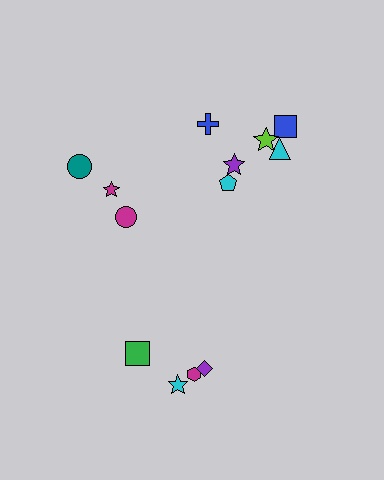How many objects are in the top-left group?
There are 3 objects.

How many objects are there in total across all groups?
There are 13 objects.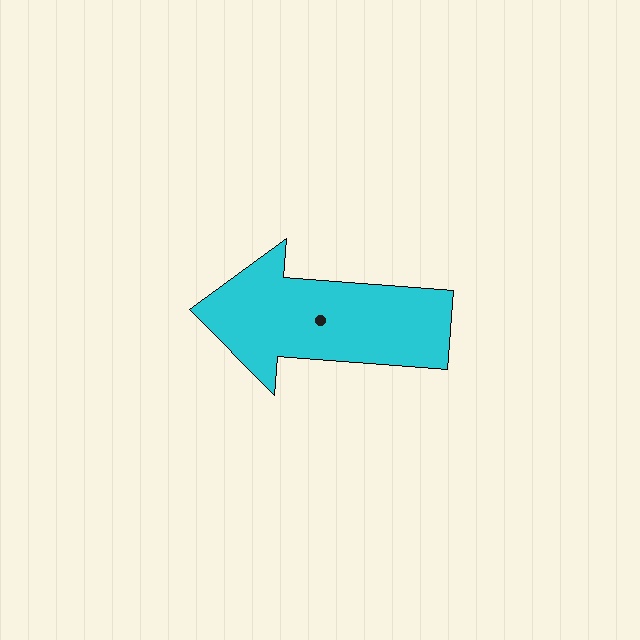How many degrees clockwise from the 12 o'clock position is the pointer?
Approximately 274 degrees.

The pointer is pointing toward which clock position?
Roughly 9 o'clock.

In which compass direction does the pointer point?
West.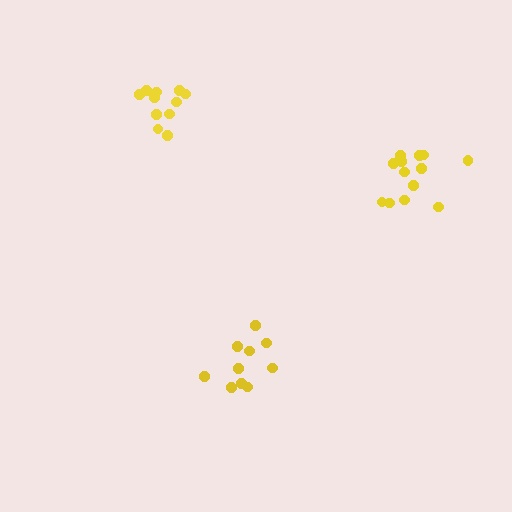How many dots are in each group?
Group 1: 13 dots, Group 2: 11 dots, Group 3: 10 dots (34 total).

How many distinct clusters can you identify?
There are 3 distinct clusters.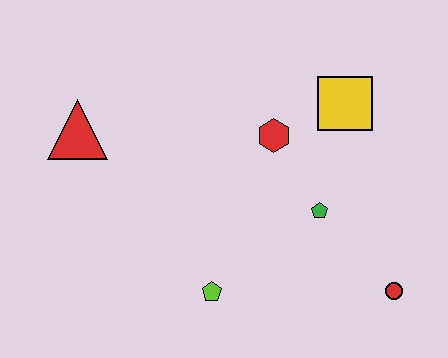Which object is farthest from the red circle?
The red triangle is farthest from the red circle.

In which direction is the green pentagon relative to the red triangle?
The green pentagon is to the right of the red triangle.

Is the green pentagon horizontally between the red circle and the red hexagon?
Yes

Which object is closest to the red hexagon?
The yellow square is closest to the red hexagon.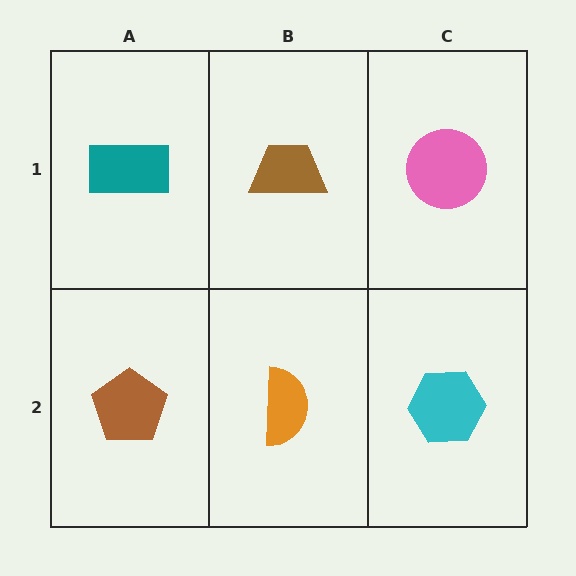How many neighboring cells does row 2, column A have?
2.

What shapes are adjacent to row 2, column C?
A pink circle (row 1, column C), an orange semicircle (row 2, column B).